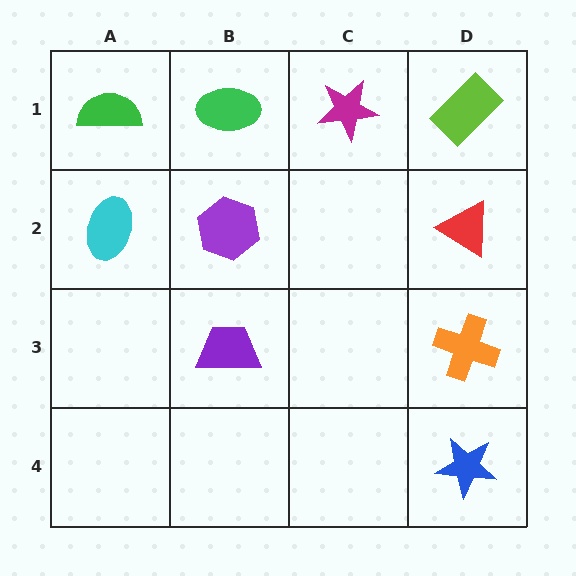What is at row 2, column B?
A purple hexagon.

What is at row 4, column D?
A blue star.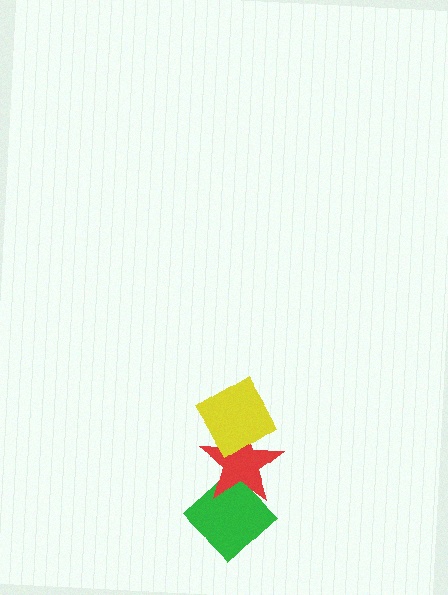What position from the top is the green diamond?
The green diamond is 3rd from the top.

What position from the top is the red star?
The red star is 2nd from the top.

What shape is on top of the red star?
The yellow diamond is on top of the red star.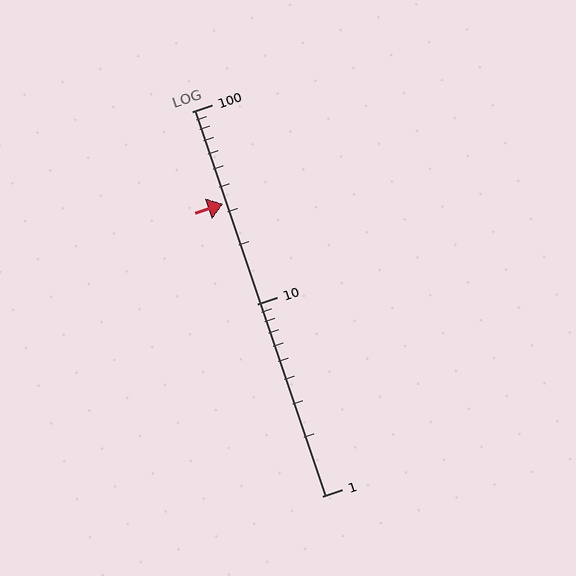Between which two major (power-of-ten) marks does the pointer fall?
The pointer is between 10 and 100.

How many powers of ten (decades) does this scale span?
The scale spans 2 decades, from 1 to 100.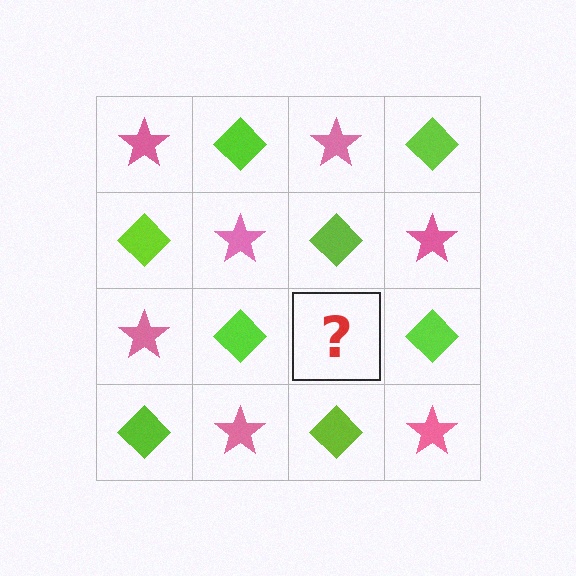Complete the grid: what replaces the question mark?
The question mark should be replaced with a pink star.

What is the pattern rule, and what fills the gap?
The rule is that it alternates pink star and lime diamond in a checkerboard pattern. The gap should be filled with a pink star.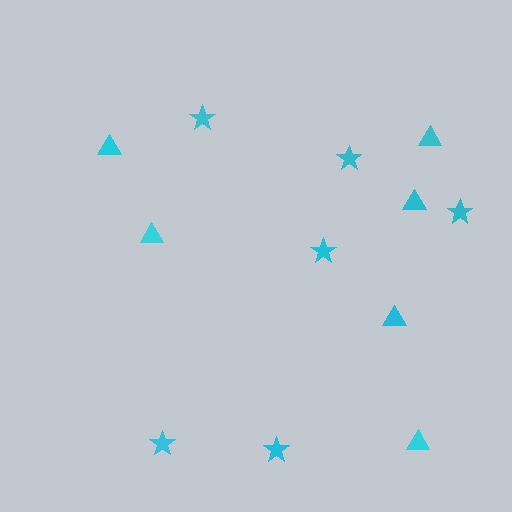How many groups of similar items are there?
There are 2 groups: one group of stars (6) and one group of triangles (6).